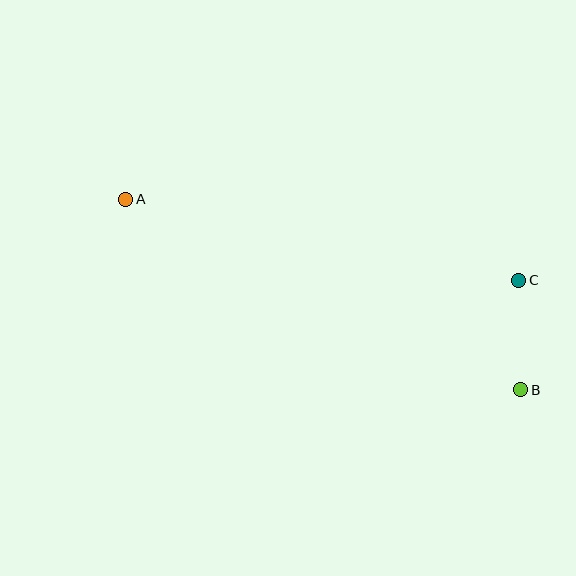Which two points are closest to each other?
Points B and C are closest to each other.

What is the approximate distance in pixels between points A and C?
The distance between A and C is approximately 401 pixels.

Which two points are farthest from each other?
Points A and B are farthest from each other.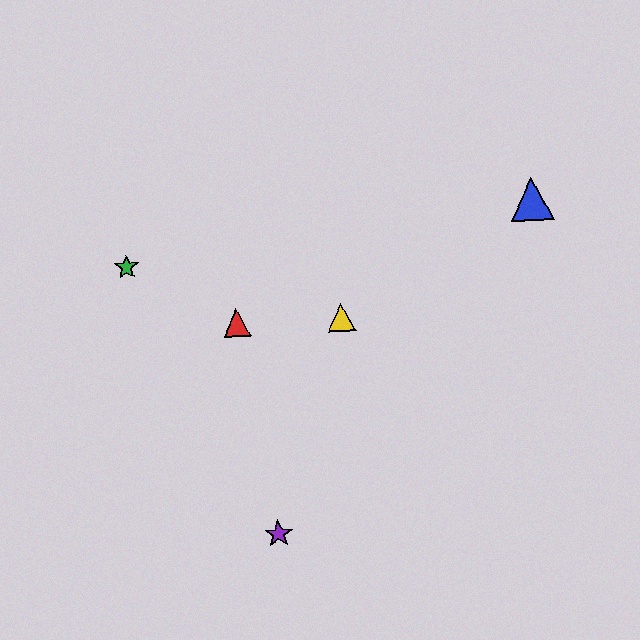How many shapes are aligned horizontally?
2 shapes (the red triangle, the yellow triangle) are aligned horizontally.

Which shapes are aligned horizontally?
The red triangle, the yellow triangle are aligned horizontally.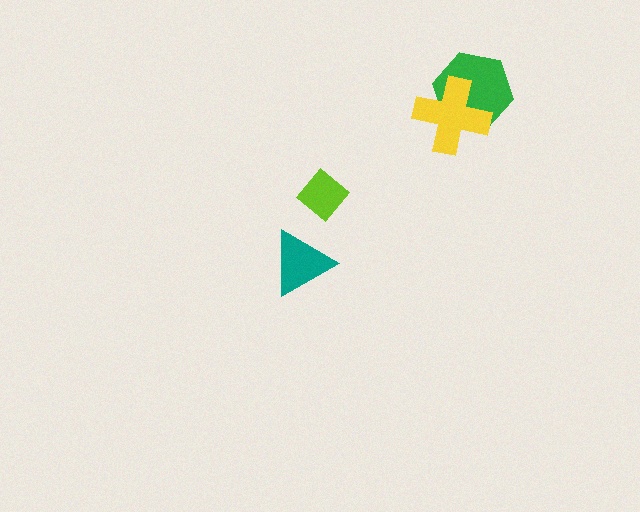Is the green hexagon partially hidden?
Yes, it is partially covered by another shape.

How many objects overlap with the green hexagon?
1 object overlaps with the green hexagon.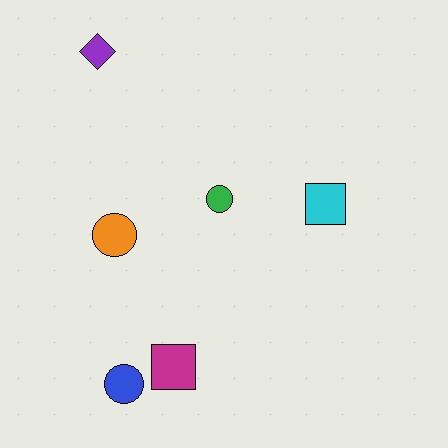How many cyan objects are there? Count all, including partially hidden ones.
There is 1 cyan object.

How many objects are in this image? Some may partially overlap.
There are 6 objects.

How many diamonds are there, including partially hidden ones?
There is 1 diamond.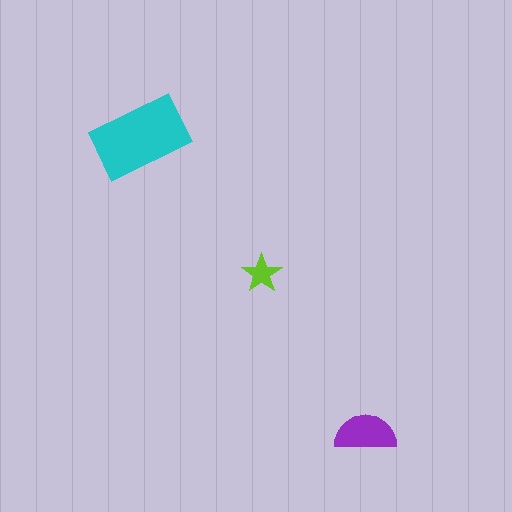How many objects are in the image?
There are 3 objects in the image.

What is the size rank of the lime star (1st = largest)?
3rd.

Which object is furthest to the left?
The cyan rectangle is leftmost.